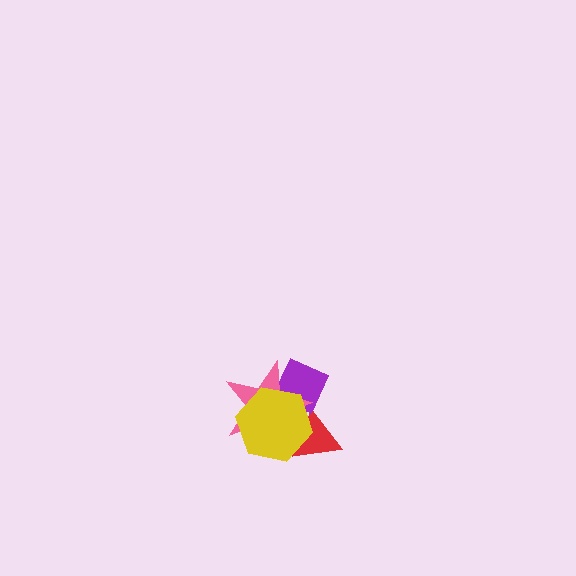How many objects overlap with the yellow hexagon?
3 objects overlap with the yellow hexagon.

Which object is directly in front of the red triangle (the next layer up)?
The pink star is directly in front of the red triangle.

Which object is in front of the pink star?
The yellow hexagon is in front of the pink star.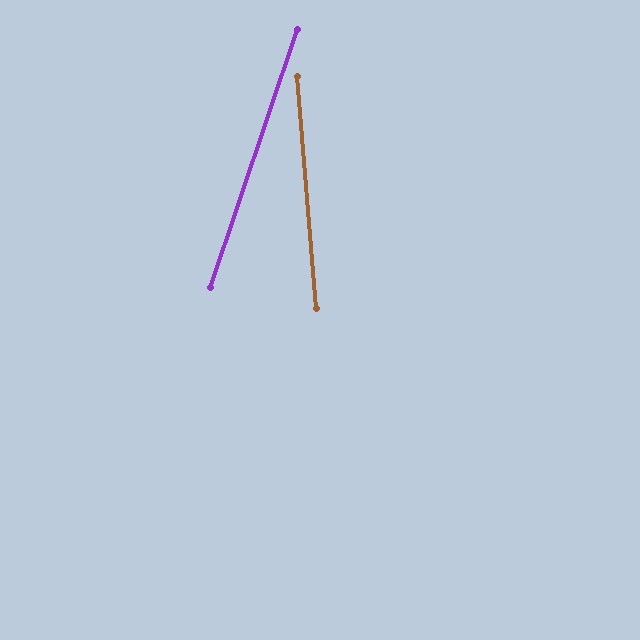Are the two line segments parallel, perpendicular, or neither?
Neither parallel nor perpendicular — they differ by about 23°.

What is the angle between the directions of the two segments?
Approximately 23 degrees.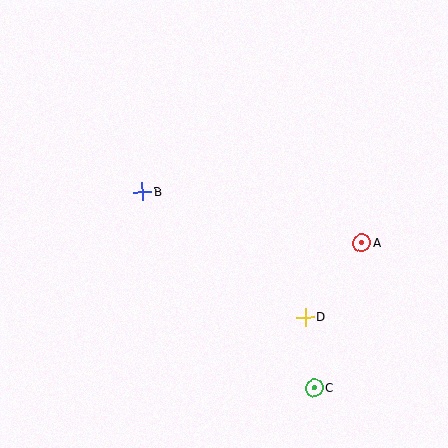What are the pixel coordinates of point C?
Point C is at (314, 388).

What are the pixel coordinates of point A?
Point A is at (362, 243).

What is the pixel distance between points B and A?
The distance between B and A is 225 pixels.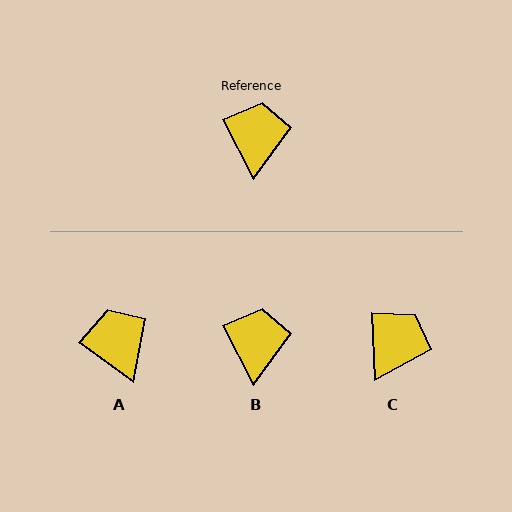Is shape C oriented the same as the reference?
No, it is off by about 25 degrees.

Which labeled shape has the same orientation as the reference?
B.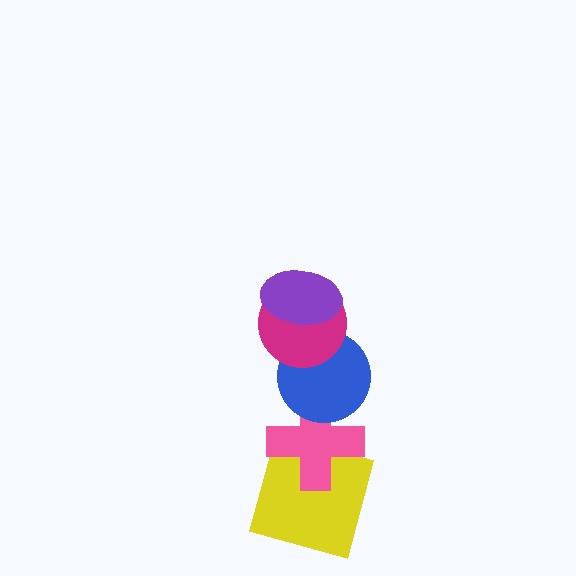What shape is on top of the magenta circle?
The purple ellipse is on top of the magenta circle.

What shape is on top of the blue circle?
The magenta circle is on top of the blue circle.